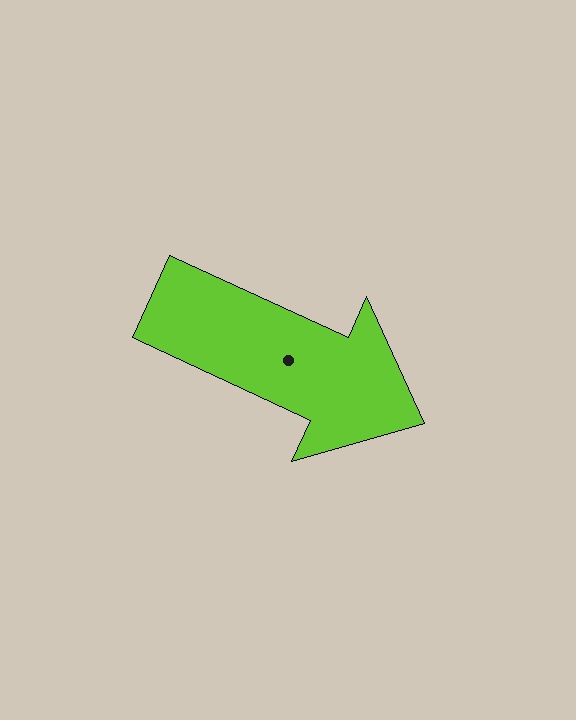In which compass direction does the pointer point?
Southeast.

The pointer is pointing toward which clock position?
Roughly 4 o'clock.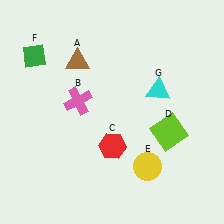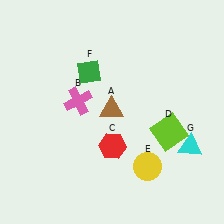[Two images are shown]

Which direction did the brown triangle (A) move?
The brown triangle (A) moved down.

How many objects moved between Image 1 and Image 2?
3 objects moved between the two images.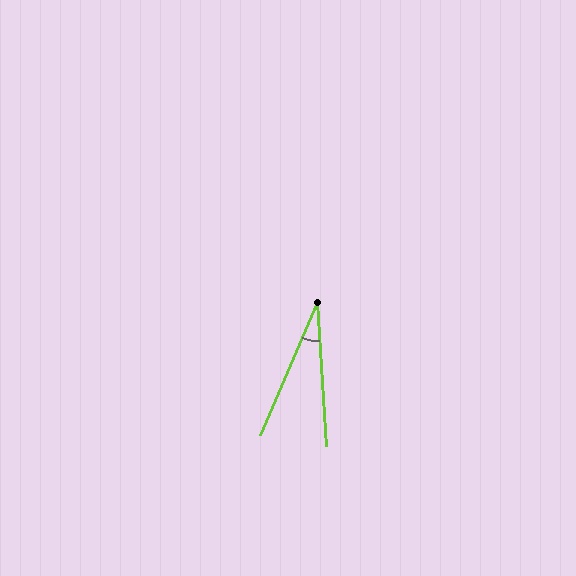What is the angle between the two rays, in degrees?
Approximately 27 degrees.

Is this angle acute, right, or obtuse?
It is acute.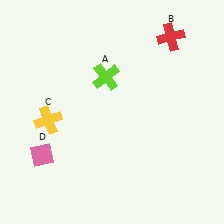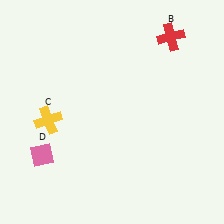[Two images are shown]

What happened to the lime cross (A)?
The lime cross (A) was removed in Image 2. It was in the top-left area of Image 1.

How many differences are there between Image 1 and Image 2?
There is 1 difference between the two images.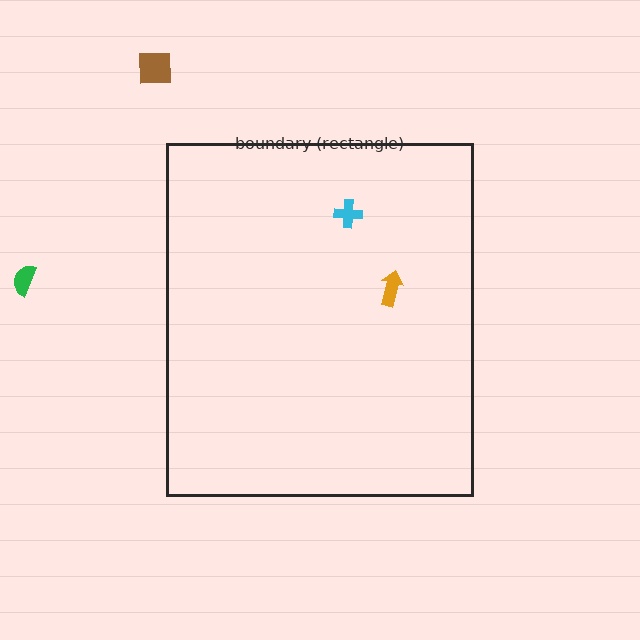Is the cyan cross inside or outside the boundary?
Inside.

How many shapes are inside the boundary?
2 inside, 2 outside.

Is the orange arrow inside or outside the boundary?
Inside.